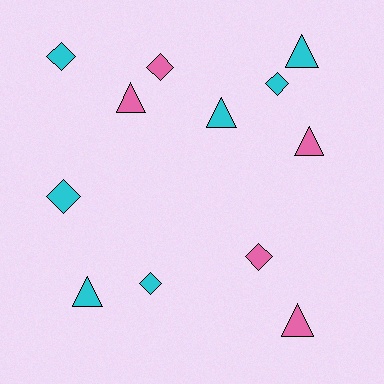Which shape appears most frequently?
Diamond, with 6 objects.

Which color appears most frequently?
Cyan, with 7 objects.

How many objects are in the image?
There are 12 objects.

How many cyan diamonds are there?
There are 4 cyan diamonds.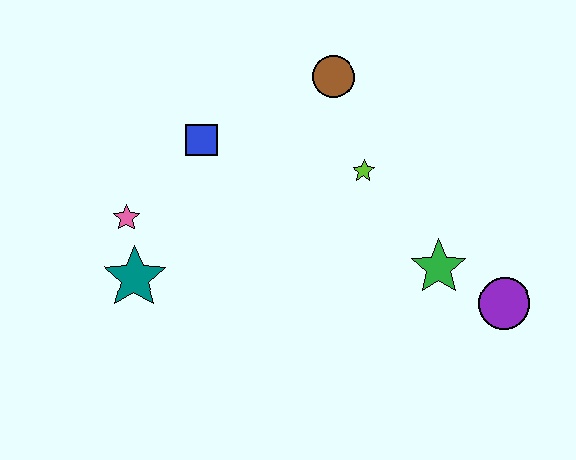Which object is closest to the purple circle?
The green star is closest to the purple circle.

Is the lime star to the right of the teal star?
Yes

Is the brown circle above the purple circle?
Yes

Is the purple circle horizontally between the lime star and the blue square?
No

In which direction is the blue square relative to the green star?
The blue square is to the left of the green star.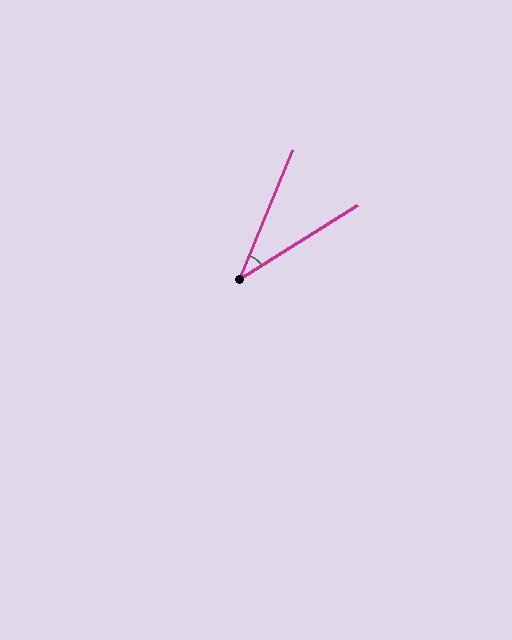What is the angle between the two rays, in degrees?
Approximately 36 degrees.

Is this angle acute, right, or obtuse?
It is acute.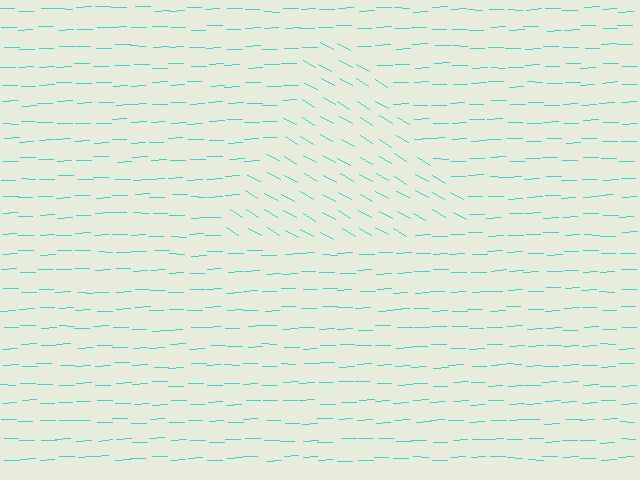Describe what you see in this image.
The image is filled with small cyan line segments. A triangle region in the image has lines oriented differently from the surrounding lines, creating a visible texture boundary.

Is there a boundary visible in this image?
Yes, there is a texture boundary formed by a change in line orientation.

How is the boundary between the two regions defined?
The boundary is defined purely by a change in line orientation (approximately 31 degrees difference). All lines are the same color and thickness.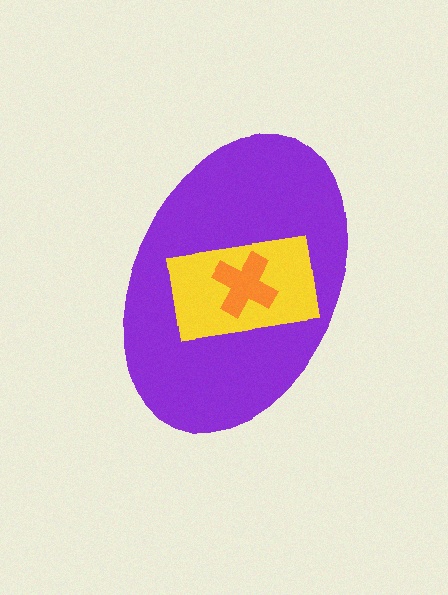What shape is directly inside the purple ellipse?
The yellow rectangle.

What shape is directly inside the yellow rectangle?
The orange cross.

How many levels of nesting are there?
3.